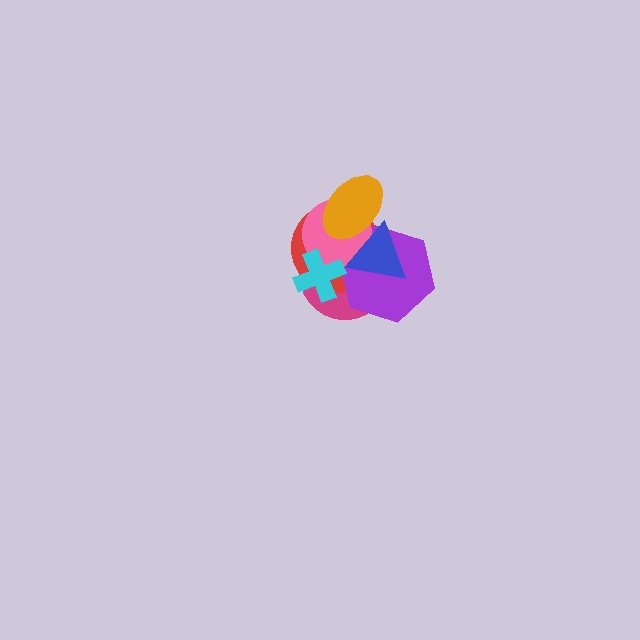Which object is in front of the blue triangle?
The orange ellipse is in front of the blue triangle.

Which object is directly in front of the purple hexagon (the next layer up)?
The pink circle is directly in front of the purple hexagon.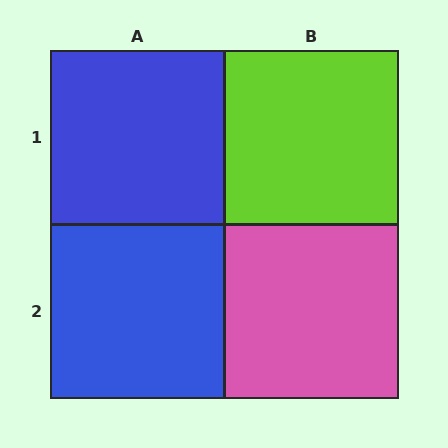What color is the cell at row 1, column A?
Blue.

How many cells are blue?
2 cells are blue.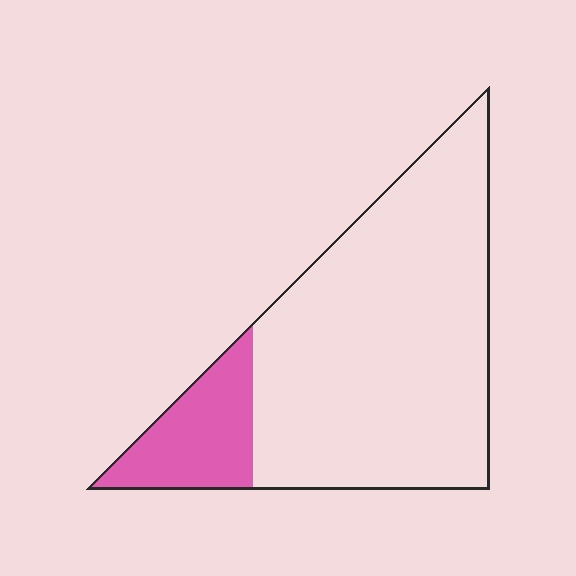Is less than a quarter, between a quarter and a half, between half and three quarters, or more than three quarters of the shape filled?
Less than a quarter.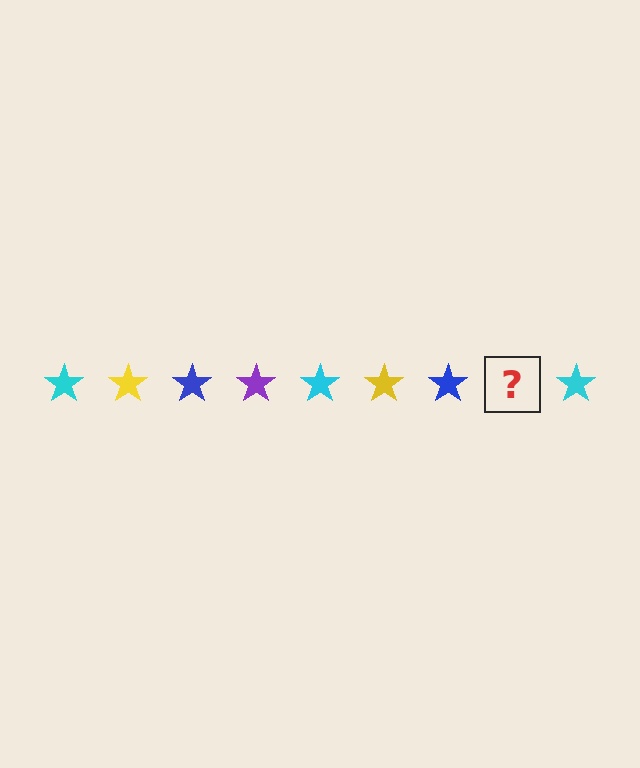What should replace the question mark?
The question mark should be replaced with a purple star.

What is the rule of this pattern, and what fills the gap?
The rule is that the pattern cycles through cyan, yellow, blue, purple stars. The gap should be filled with a purple star.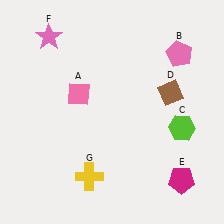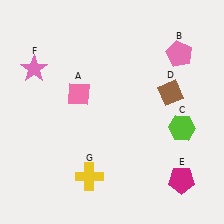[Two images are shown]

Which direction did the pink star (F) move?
The pink star (F) moved down.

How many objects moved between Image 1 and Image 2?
1 object moved between the two images.